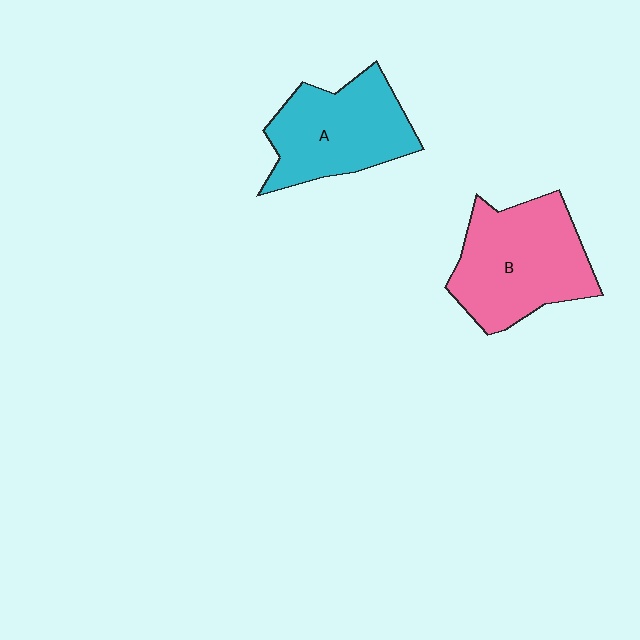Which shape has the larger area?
Shape B (pink).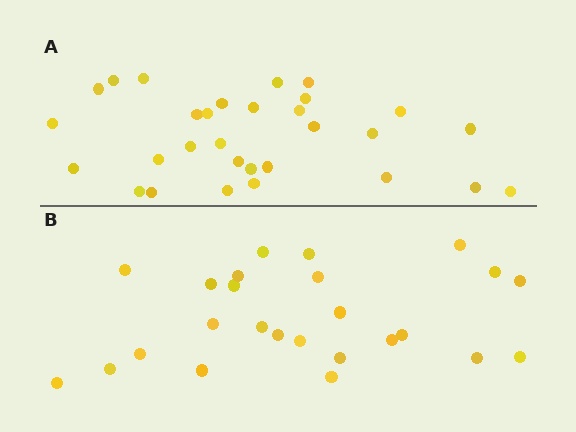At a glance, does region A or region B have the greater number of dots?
Region A (the top region) has more dots.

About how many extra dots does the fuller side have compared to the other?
Region A has about 5 more dots than region B.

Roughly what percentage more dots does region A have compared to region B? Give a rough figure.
About 20% more.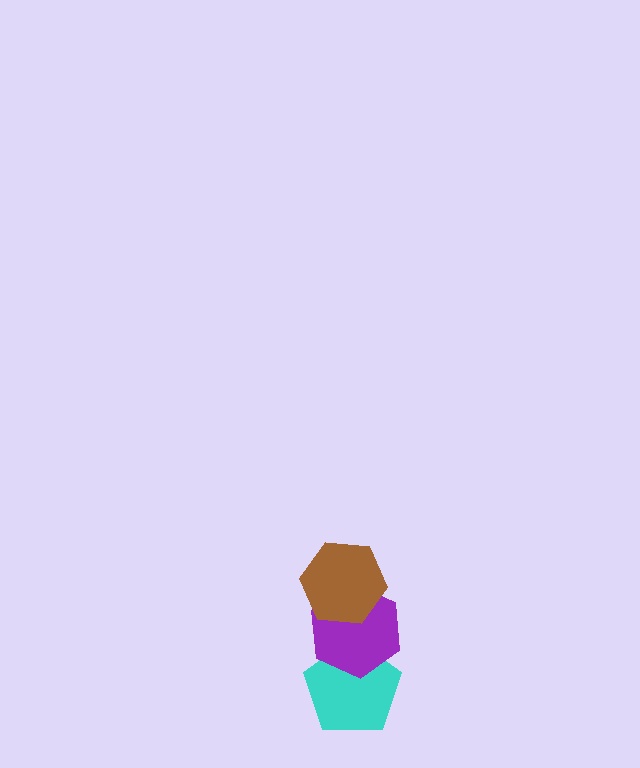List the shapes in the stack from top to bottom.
From top to bottom: the brown hexagon, the purple hexagon, the cyan pentagon.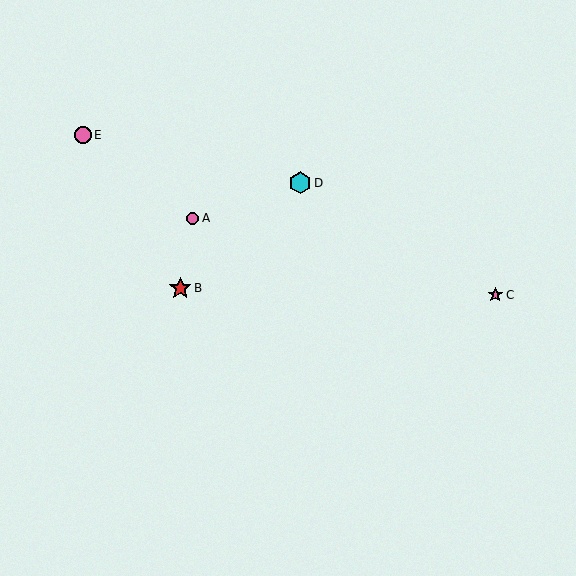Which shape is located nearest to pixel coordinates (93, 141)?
The pink circle (labeled E) at (83, 135) is nearest to that location.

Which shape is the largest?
The red star (labeled B) is the largest.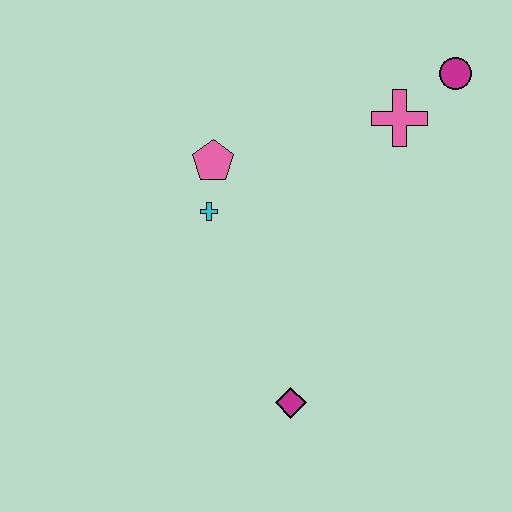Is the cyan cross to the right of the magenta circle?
No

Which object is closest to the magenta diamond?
The cyan cross is closest to the magenta diamond.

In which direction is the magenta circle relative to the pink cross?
The magenta circle is to the right of the pink cross.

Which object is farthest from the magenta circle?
The magenta diamond is farthest from the magenta circle.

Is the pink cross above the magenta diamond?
Yes